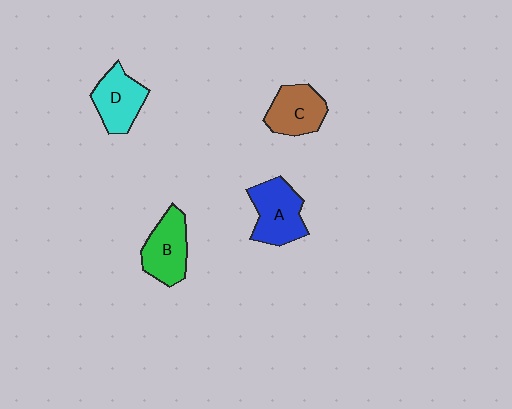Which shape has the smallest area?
Shape C (brown).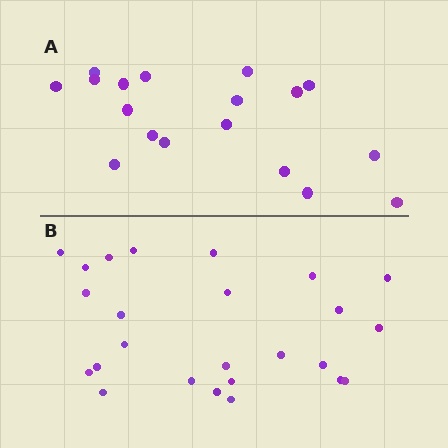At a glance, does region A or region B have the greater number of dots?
Region B (the bottom region) has more dots.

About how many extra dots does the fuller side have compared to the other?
Region B has roughly 8 or so more dots than region A.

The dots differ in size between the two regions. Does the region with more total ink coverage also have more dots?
No. Region A has more total ink coverage because its dots are larger, but region B actually contains more individual dots. Total area can be misleading — the number of items is what matters here.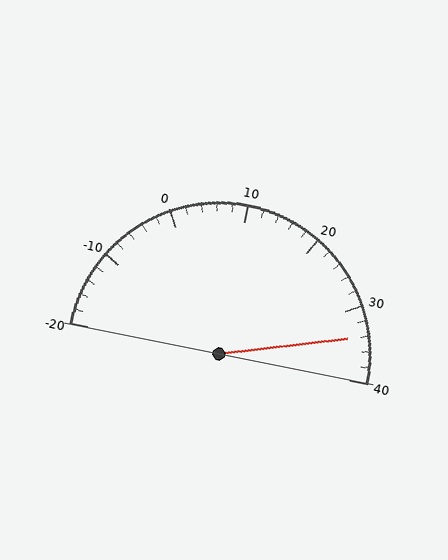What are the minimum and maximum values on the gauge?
The gauge ranges from -20 to 40.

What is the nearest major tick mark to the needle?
The nearest major tick mark is 30.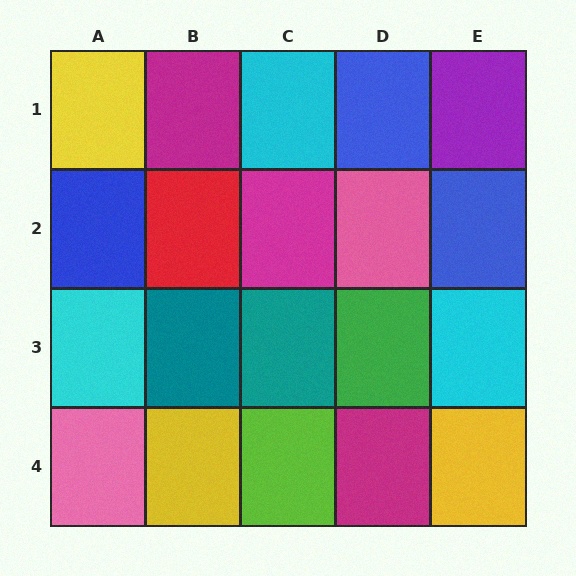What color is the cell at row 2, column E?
Blue.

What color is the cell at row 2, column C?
Magenta.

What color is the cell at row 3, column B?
Teal.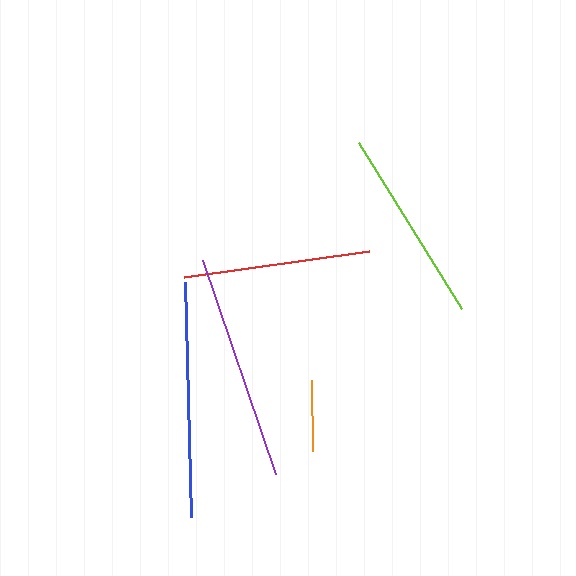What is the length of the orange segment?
The orange segment is approximately 71 pixels long.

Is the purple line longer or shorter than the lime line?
The purple line is longer than the lime line.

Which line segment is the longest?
The blue line is the longest at approximately 235 pixels.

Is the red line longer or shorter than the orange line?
The red line is longer than the orange line.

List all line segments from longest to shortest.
From longest to shortest: blue, purple, lime, red, orange.